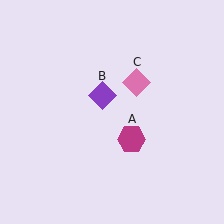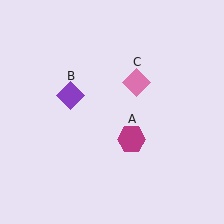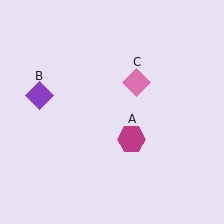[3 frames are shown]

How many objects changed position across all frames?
1 object changed position: purple diamond (object B).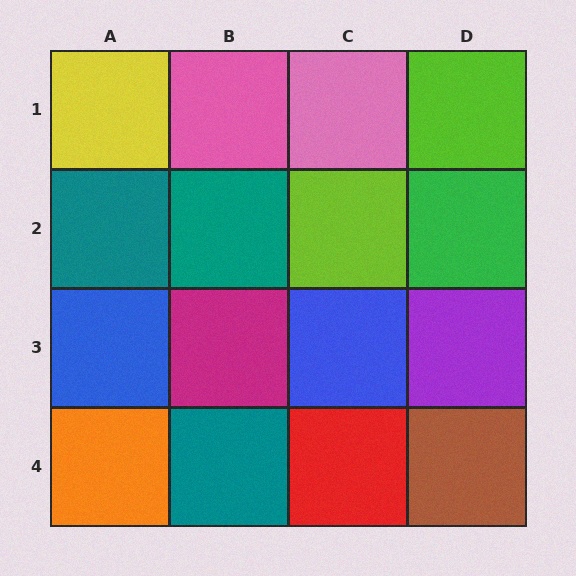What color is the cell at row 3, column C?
Blue.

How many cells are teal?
3 cells are teal.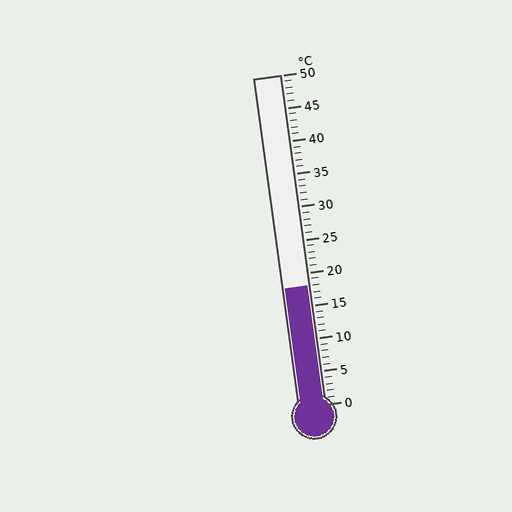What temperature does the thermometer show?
The thermometer shows approximately 18°C.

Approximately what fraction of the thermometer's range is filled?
The thermometer is filled to approximately 35% of its range.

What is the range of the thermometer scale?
The thermometer scale ranges from 0°C to 50°C.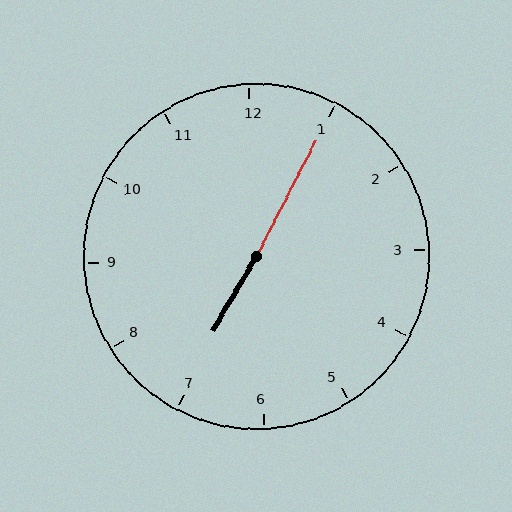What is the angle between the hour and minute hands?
Approximately 178 degrees.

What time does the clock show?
7:05.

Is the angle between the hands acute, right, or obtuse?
It is obtuse.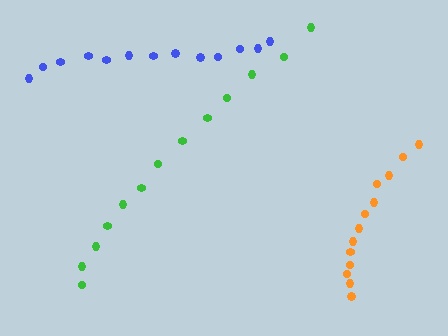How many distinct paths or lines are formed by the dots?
There are 3 distinct paths.